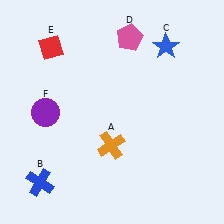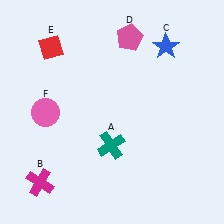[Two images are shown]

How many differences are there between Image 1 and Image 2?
There are 3 differences between the two images.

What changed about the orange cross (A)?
In Image 1, A is orange. In Image 2, it changed to teal.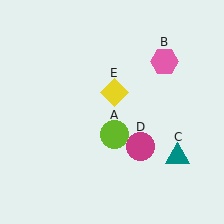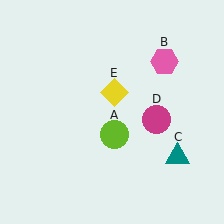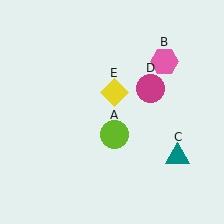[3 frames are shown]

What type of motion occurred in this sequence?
The magenta circle (object D) rotated counterclockwise around the center of the scene.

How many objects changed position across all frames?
1 object changed position: magenta circle (object D).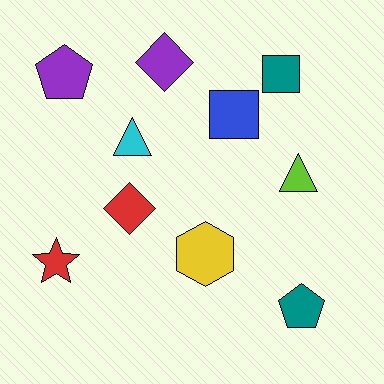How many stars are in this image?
There is 1 star.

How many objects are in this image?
There are 10 objects.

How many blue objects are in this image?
There is 1 blue object.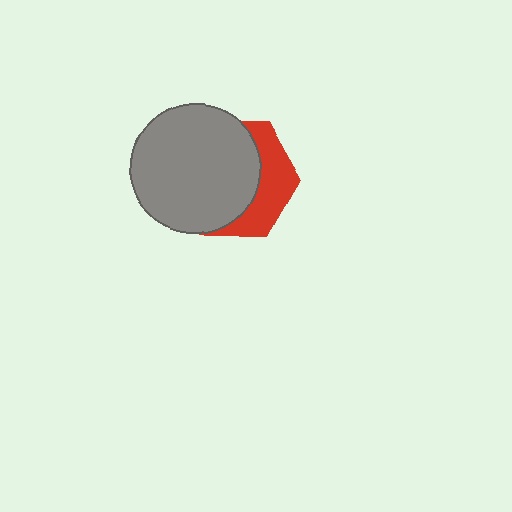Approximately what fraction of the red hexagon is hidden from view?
Roughly 65% of the red hexagon is hidden behind the gray circle.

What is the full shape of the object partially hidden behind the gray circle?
The partially hidden object is a red hexagon.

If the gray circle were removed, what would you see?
You would see the complete red hexagon.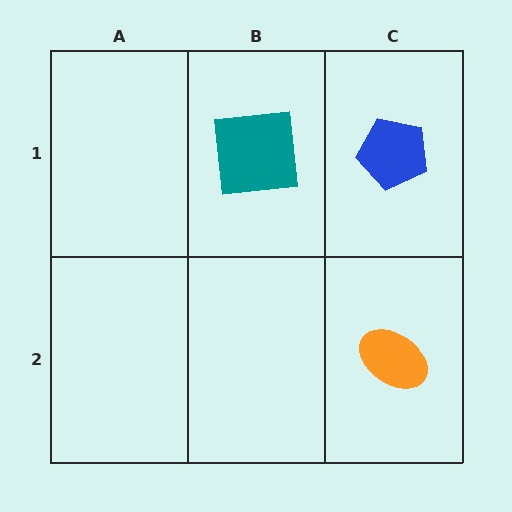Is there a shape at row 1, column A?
No, that cell is empty.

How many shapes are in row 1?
2 shapes.